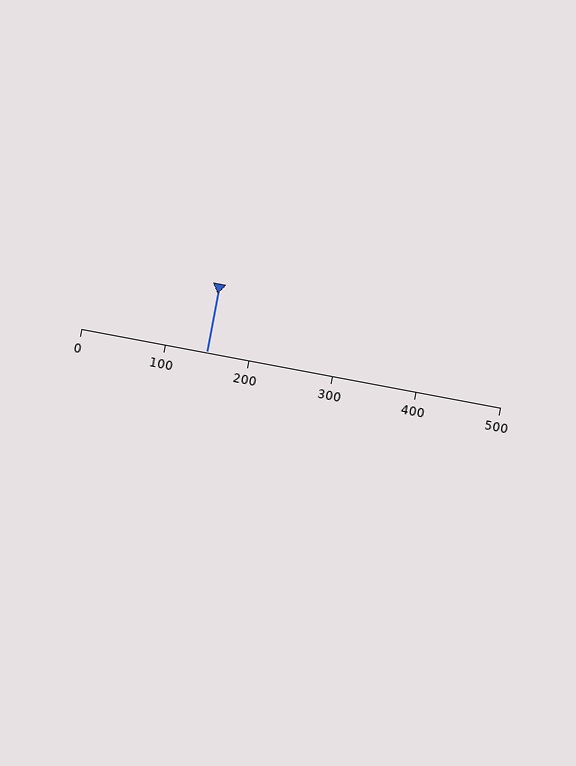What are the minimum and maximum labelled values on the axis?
The axis runs from 0 to 500.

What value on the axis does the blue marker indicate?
The marker indicates approximately 150.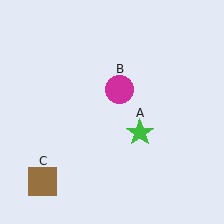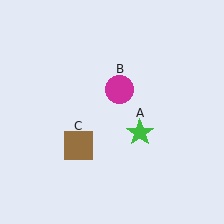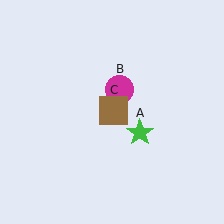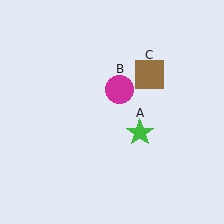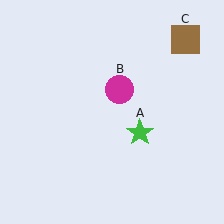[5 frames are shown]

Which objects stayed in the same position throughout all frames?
Green star (object A) and magenta circle (object B) remained stationary.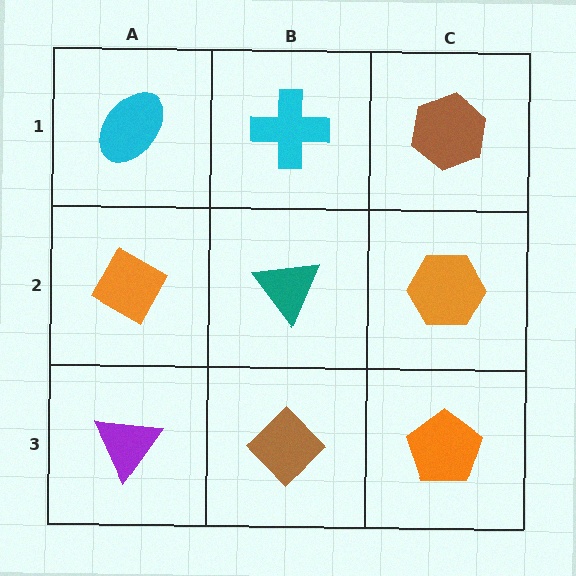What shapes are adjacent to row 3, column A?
An orange diamond (row 2, column A), a brown diamond (row 3, column B).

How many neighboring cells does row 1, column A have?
2.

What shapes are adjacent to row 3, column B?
A teal triangle (row 2, column B), a purple triangle (row 3, column A), an orange pentagon (row 3, column C).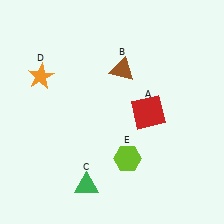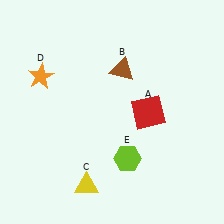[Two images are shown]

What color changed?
The triangle (C) changed from green in Image 1 to yellow in Image 2.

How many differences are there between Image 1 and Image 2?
There is 1 difference between the two images.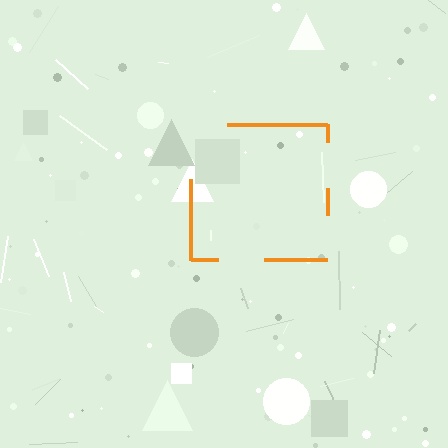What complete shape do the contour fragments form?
The contour fragments form a square.